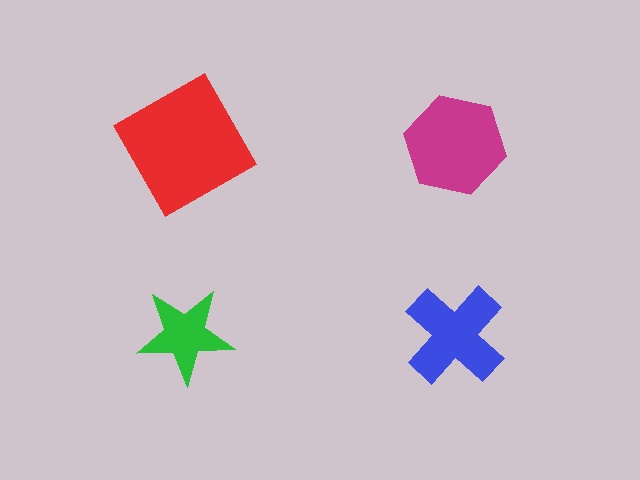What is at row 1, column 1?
A red square.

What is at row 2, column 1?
A green star.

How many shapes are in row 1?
2 shapes.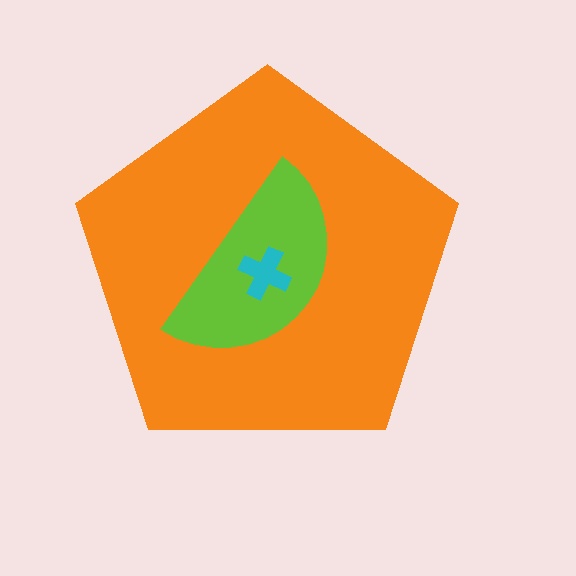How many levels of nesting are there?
3.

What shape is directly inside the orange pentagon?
The lime semicircle.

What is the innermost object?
The cyan cross.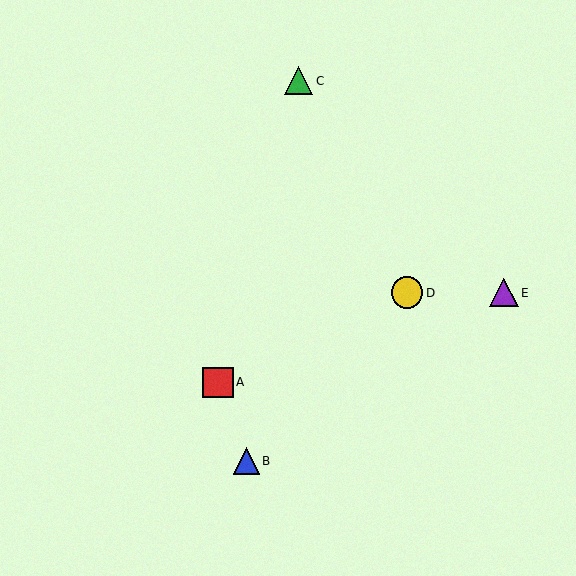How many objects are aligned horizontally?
2 objects (D, E) are aligned horizontally.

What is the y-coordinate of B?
Object B is at y≈461.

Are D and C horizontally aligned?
No, D is at y≈293 and C is at y≈81.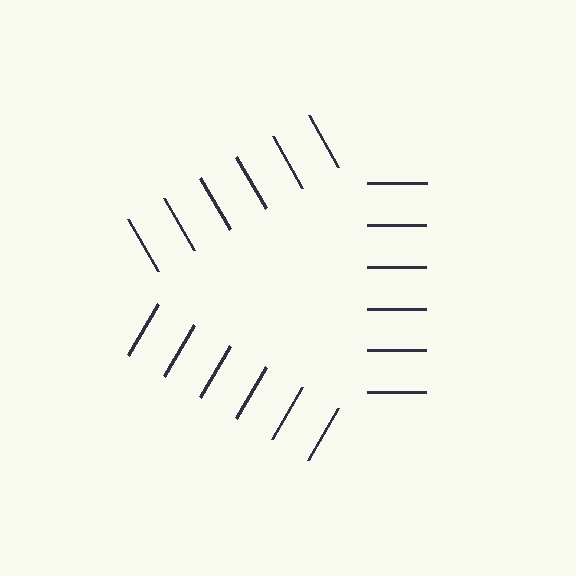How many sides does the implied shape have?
3 sides — the line-ends trace a triangle.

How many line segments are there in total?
18 — 6 along each of the 3 edges.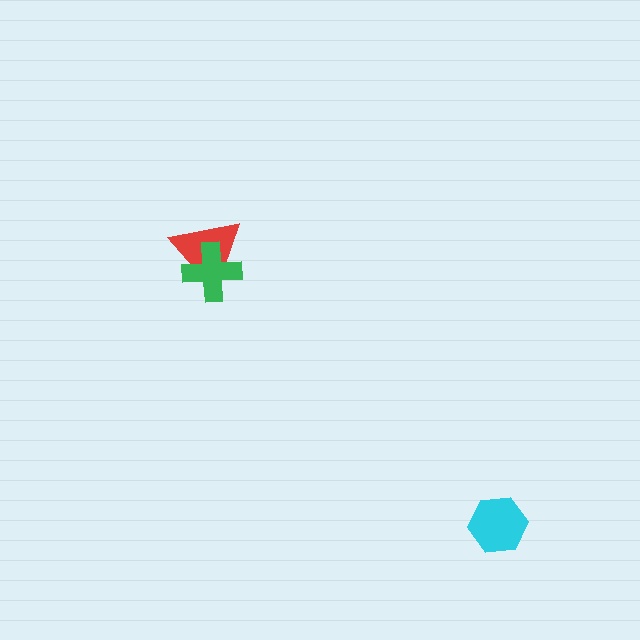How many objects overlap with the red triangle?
1 object overlaps with the red triangle.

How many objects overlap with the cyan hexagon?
0 objects overlap with the cyan hexagon.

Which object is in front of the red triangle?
The green cross is in front of the red triangle.